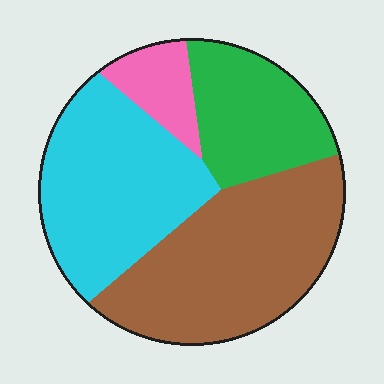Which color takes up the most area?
Brown, at roughly 40%.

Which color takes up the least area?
Pink, at roughly 10%.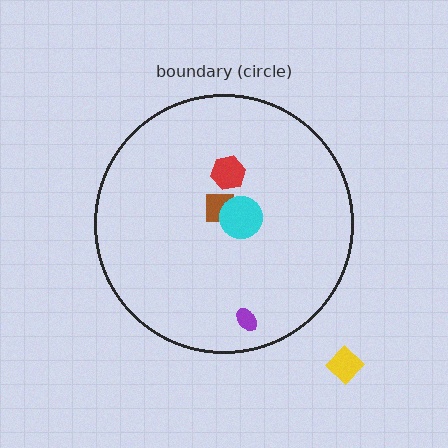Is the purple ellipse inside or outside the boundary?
Inside.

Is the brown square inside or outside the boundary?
Inside.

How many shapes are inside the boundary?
4 inside, 1 outside.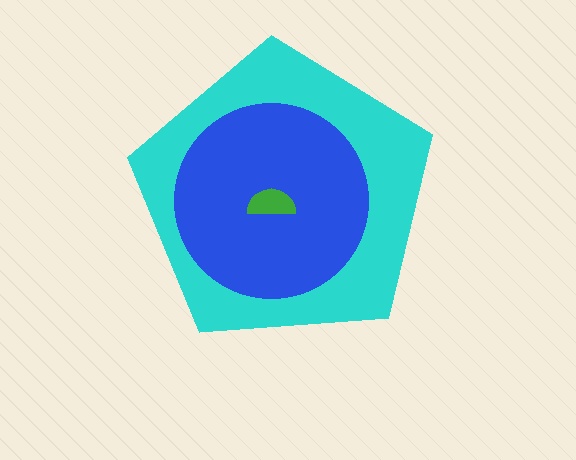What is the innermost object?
The green semicircle.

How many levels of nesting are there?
3.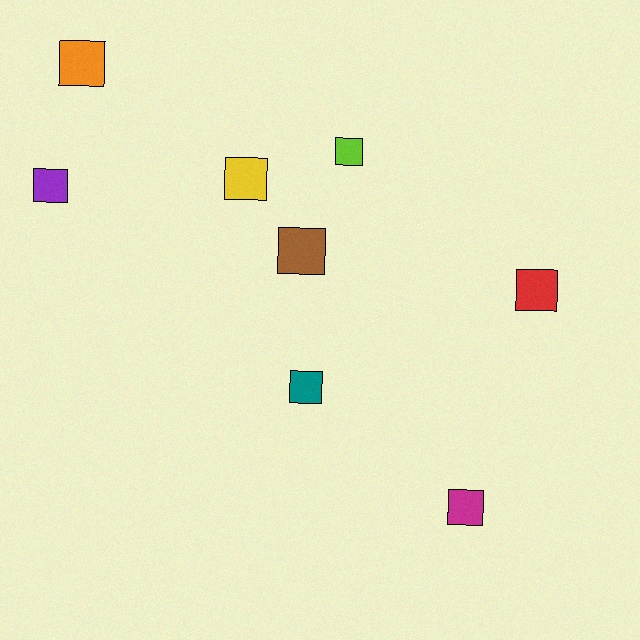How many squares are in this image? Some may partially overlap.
There are 8 squares.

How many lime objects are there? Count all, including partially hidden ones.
There is 1 lime object.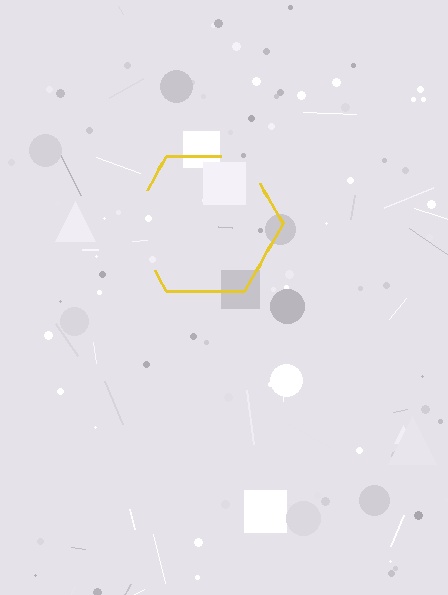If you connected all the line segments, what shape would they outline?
They would outline a hexagon.